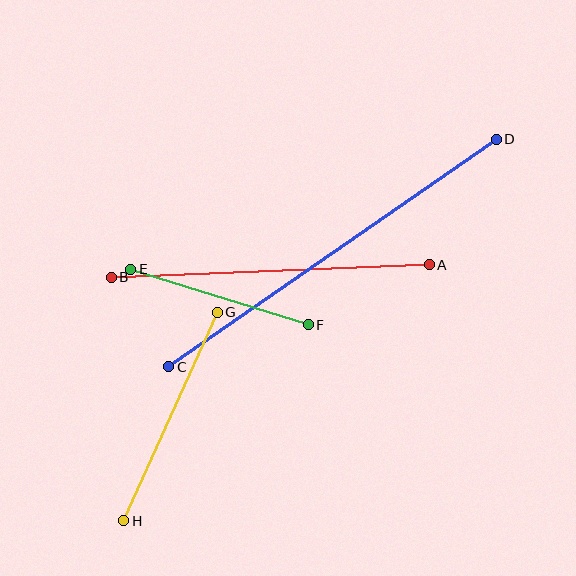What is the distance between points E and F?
The distance is approximately 186 pixels.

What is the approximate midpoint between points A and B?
The midpoint is at approximately (270, 271) pixels.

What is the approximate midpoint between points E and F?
The midpoint is at approximately (220, 297) pixels.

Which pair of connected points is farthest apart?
Points C and D are farthest apart.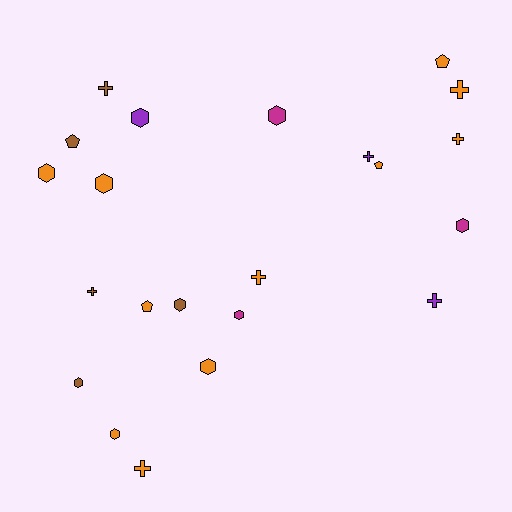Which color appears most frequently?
Orange, with 11 objects.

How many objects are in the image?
There are 22 objects.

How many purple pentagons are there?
There are no purple pentagons.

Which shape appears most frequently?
Hexagon, with 10 objects.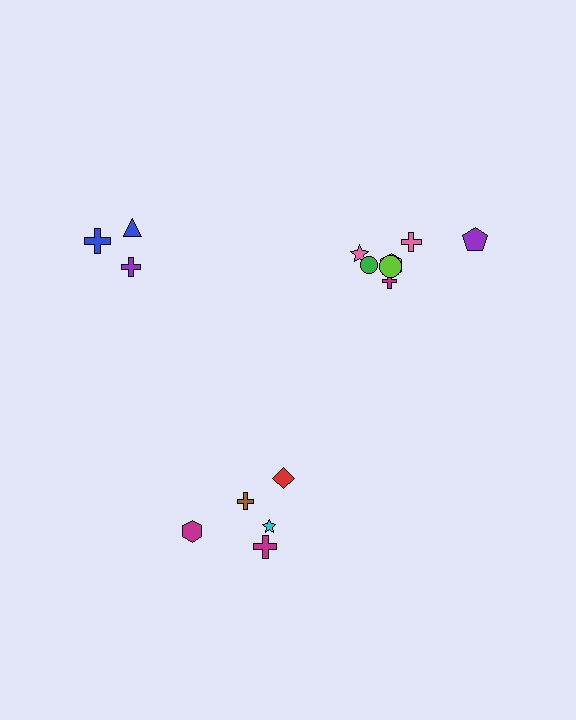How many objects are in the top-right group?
There are 7 objects.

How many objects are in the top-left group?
There are 3 objects.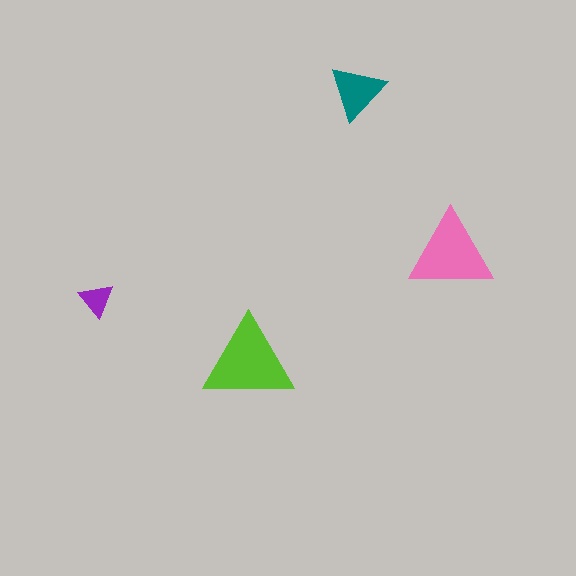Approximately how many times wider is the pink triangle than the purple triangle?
About 2.5 times wider.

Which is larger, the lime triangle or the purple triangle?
The lime one.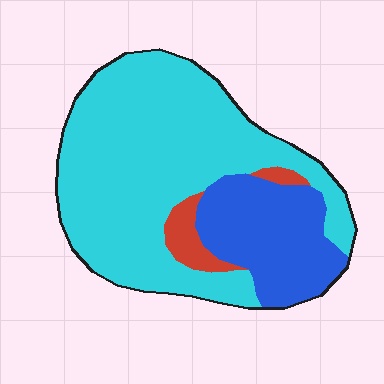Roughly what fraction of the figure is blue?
Blue takes up between a sixth and a third of the figure.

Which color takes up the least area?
Red, at roughly 5%.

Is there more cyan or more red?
Cyan.